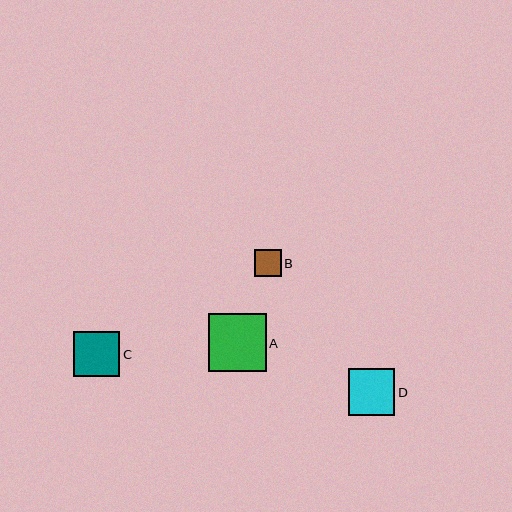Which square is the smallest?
Square B is the smallest with a size of approximately 27 pixels.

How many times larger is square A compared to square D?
Square A is approximately 1.2 times the size of square D.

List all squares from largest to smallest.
From largest to smallest: A, D, C, B.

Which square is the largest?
Square A is the largest with a size of approximately 58 pixels.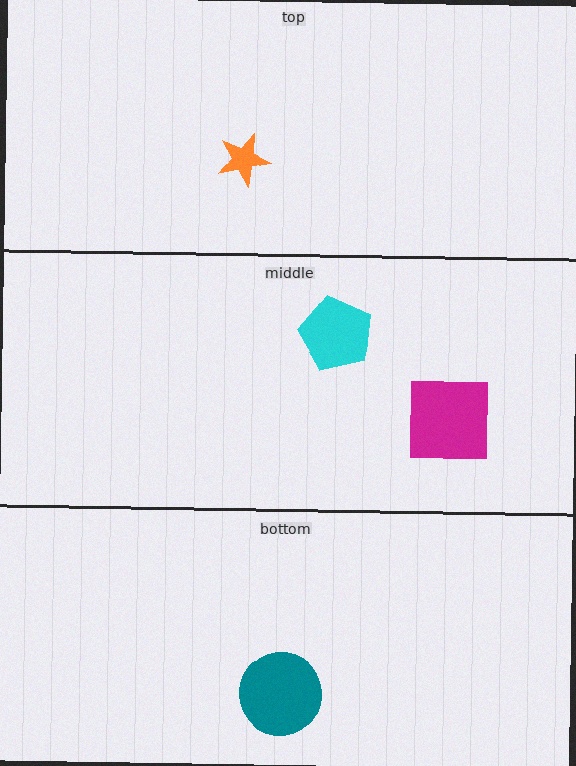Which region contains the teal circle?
The bottom region.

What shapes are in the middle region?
The cyan pentagon, the magenta square.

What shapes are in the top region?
The orange star.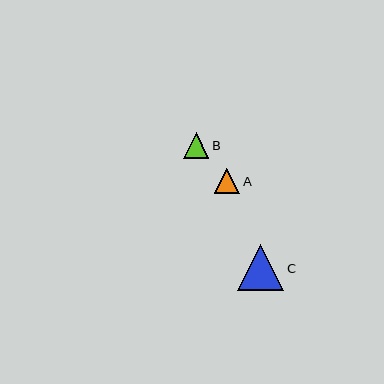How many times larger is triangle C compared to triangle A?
Triangle C is approximately 1.8 times the size of triangle A.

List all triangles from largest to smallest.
From largest to smallest: C, B, A.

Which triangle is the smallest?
Triangle A is the smallest with a size of approximately 25 pixels.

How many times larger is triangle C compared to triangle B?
Triangle C is approximately 1.8 times the size of triangle B.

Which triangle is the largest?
Triangle C is the largest with a size of approximately 46 pixels.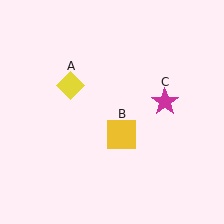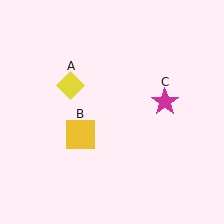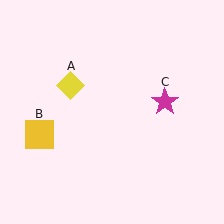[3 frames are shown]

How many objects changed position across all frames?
1 object changed position: yellow square (object B).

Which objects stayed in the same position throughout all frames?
Yellow diamond (object A) and magenta star (object C) remained stationary.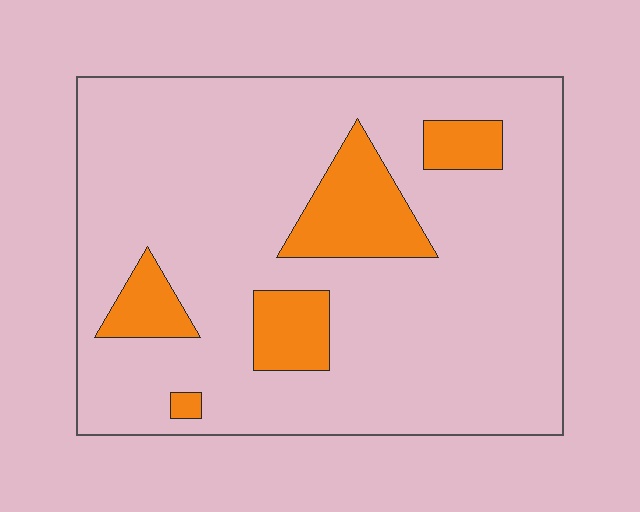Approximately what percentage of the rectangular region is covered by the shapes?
Approximately 15%.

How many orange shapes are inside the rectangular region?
5.